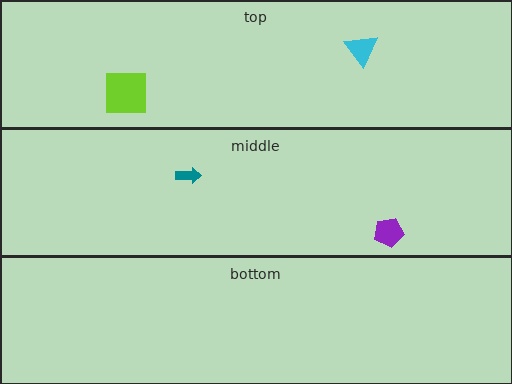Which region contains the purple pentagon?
The middle region.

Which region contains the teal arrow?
The middle region.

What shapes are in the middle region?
The teal arrow, the purple pentagon.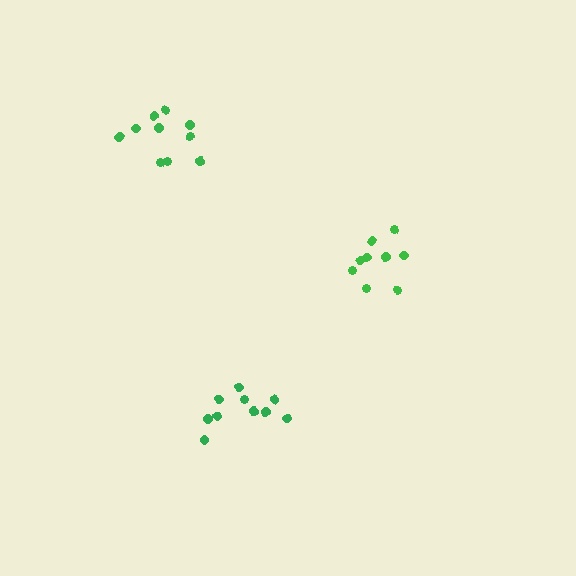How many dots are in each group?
Group 1: 10 dots, Group 2: 10 dots, Group 3: 9 dots (29 total).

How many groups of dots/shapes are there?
There are 3 groups.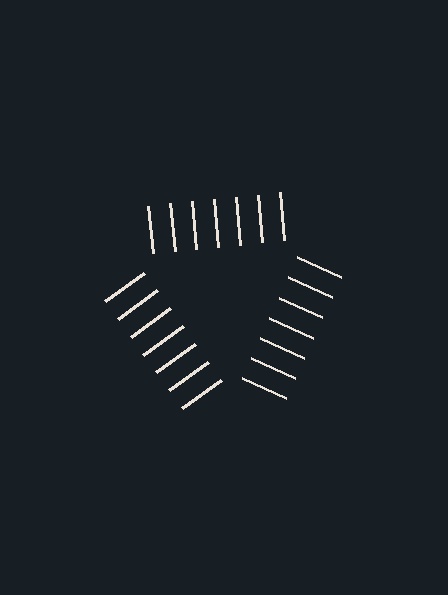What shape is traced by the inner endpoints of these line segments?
An illusory triangle — the line segments terminate on its edges but no continuous stroke is drawn.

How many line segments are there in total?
21 — 7 along each of the 3 edges.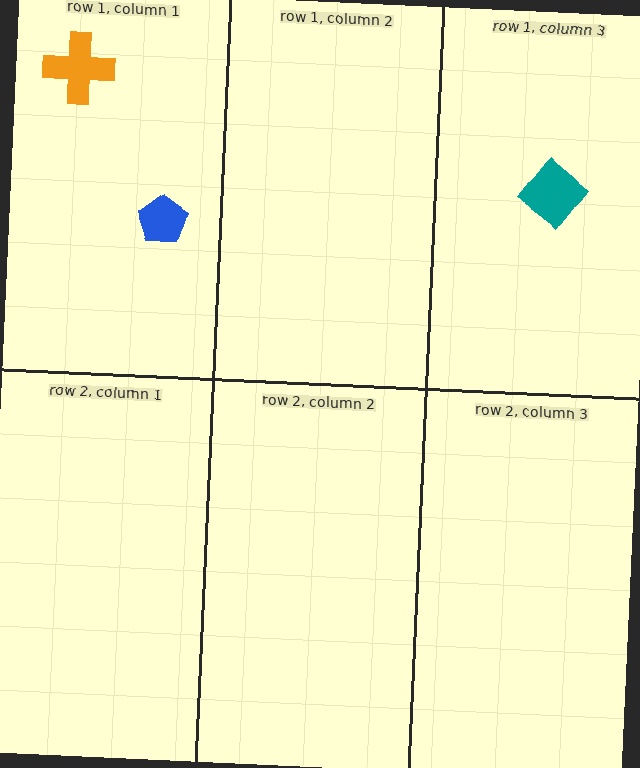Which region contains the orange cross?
The row 1, column 1 region.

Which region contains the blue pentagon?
The row 1, column 1 region.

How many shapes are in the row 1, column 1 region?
2.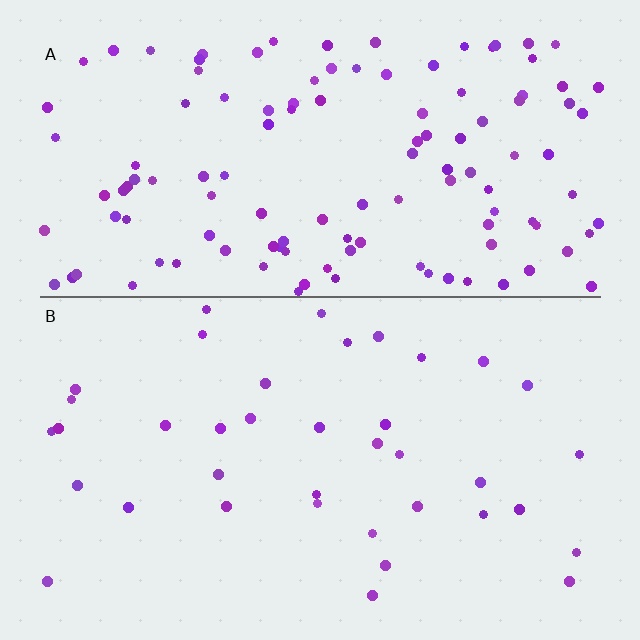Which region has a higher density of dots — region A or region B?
A (the top).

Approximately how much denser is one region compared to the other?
Approximately 3.2× — region A over region B.